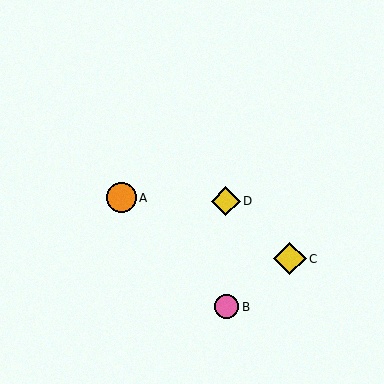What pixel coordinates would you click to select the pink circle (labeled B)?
Click at (227, 307) to select the pink circle B.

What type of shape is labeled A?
Shape A is an orange circle.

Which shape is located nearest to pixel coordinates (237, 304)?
The pink circle (labeled B) at (227, 307) is nearest to that location.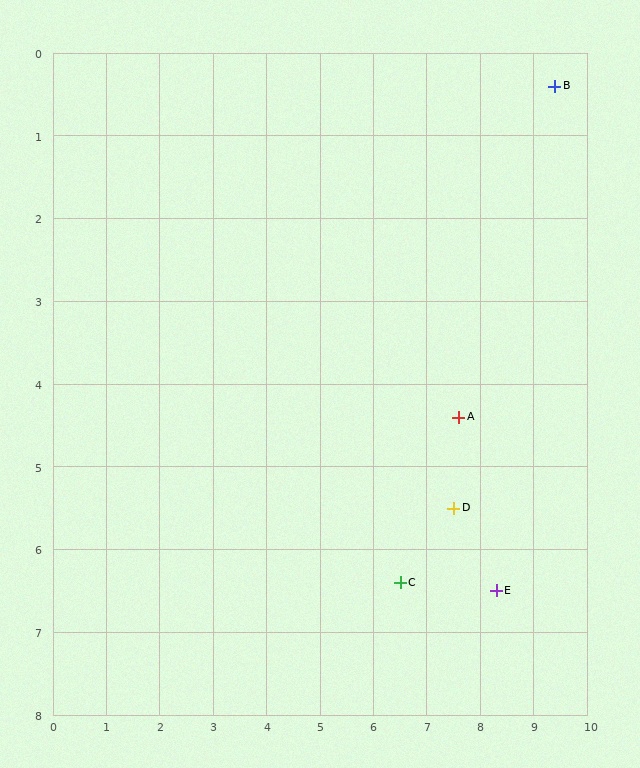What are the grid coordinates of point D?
Point D is at approximately (7.5, 5.5).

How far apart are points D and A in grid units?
Points D and A are about 1.1 grid units apart.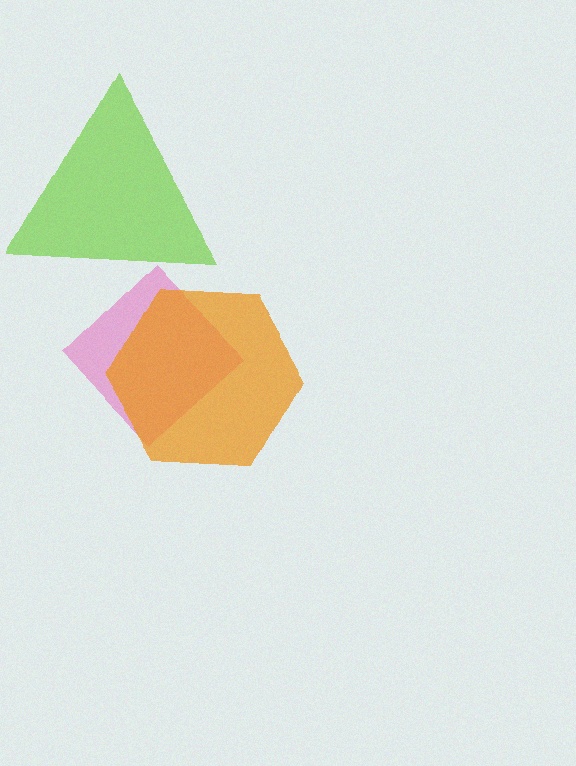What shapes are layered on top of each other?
The layered shapes are: a lime triangle, a pink diamond, an orange hexagon.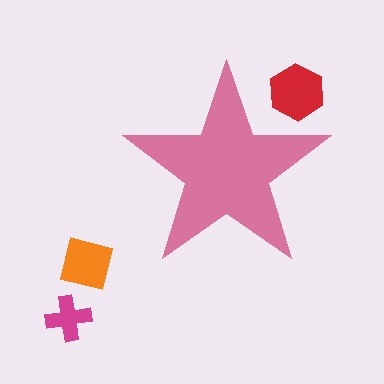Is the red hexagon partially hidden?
Yes, the red hexagon is partially hidden behind the pink star.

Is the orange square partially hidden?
No, the orange square is fully visible.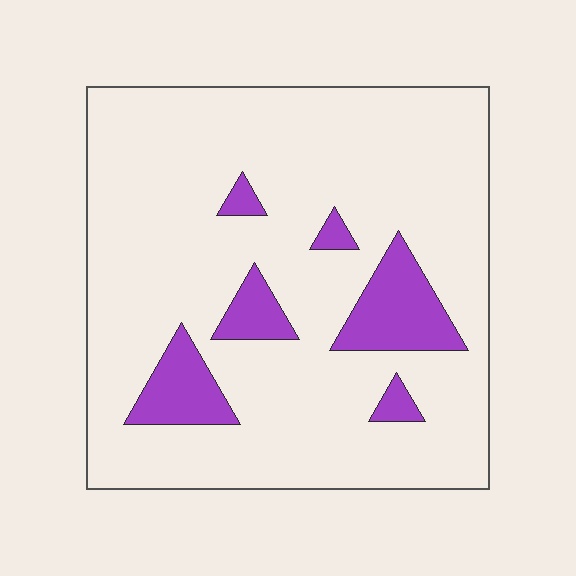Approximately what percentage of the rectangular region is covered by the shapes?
Approximately 15%.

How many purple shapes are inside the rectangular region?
6.